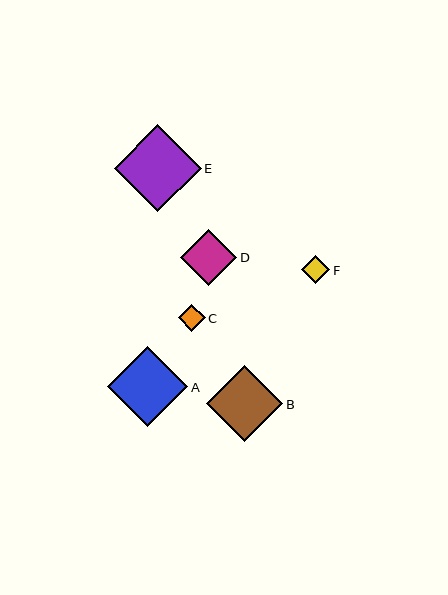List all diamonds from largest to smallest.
From largest to smallest: E, A, B, D, F, C.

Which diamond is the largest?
Diamond E is the largest with a size of approximately 87 pixels.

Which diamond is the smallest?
Diamond C is the smallest with a size of approximately 27 pixels.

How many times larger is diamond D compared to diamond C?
Diamond D is approximately 2.1 times the size of diamond C.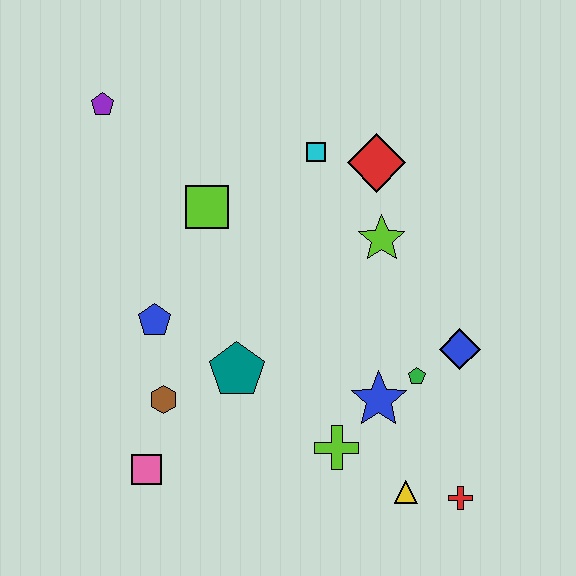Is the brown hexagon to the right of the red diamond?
No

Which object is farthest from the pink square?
The red diamond is farthest from the pink square.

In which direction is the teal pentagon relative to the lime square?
The teal pentagon is below the lime square.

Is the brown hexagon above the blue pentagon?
No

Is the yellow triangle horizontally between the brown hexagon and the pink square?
No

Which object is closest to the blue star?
The green pentagon is closest to the blue star.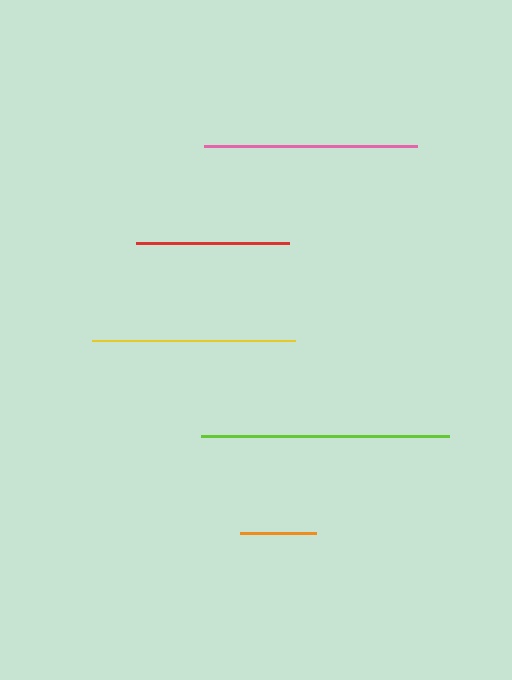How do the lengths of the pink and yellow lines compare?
The pink and yellow lines are approximately the same length.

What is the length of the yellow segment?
The yellow segment is approximately 203 pixels long.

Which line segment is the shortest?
The orange line is the shortest at approximately 76 pixels.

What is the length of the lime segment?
The lime segment is approximately 249 pixels long.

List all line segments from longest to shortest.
From longest to shortest: lime, pink, yellow, red, orange.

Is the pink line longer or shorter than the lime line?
The lime line is longer than the pink line.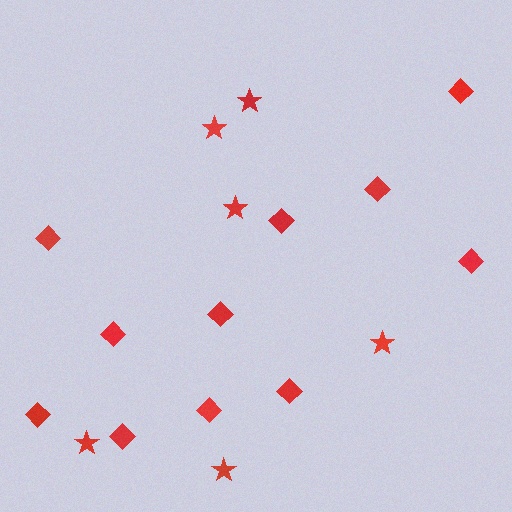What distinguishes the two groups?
There are 2 groups: one group of diamonds (11) and one group of stars (6).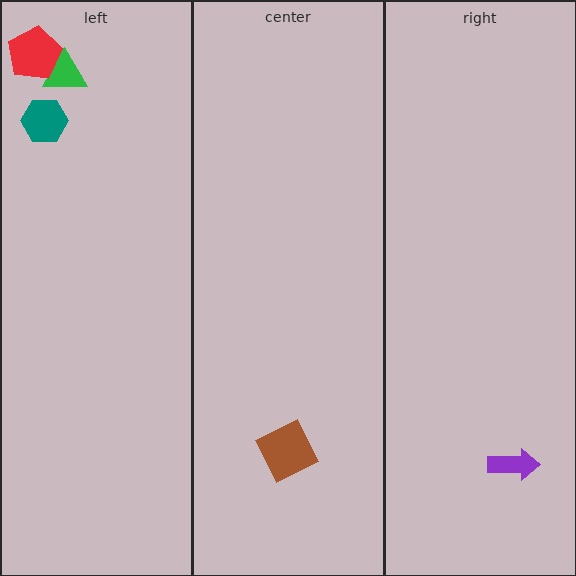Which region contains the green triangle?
The left region.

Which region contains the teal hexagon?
The left region.